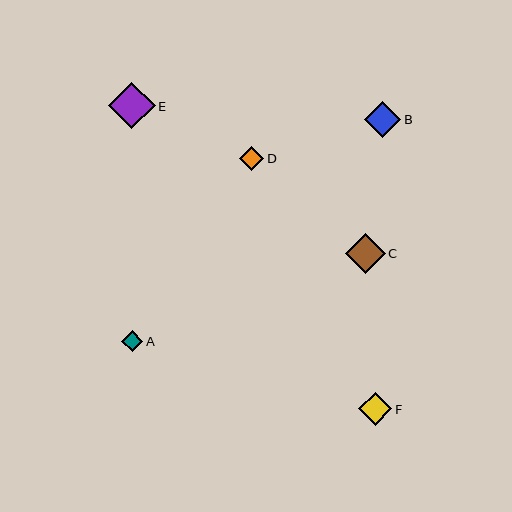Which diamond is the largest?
Diamond E is the largest with a size of approximately 47 pixels.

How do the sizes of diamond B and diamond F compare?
Diamond B and diamond F are approximately the same size.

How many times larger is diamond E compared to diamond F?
Diamond E is approximately 1.4 times the size of diamond F.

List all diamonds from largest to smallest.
From largest to smallest: E, C, B, F, D, A.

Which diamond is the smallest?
Diamond A is the smallest with a size of approximately 21 pixels.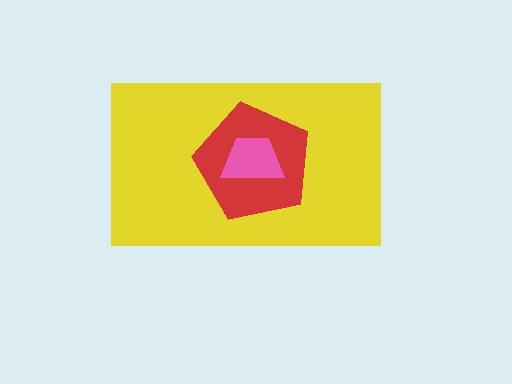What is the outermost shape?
The yellow rectangle.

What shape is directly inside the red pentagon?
The pink trapezoid.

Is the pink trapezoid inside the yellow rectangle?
Yes.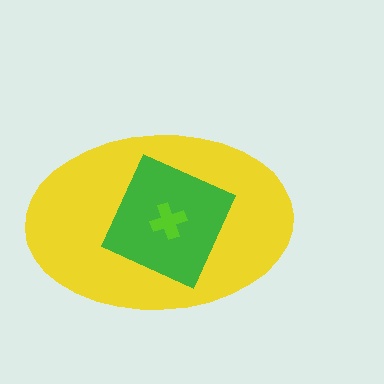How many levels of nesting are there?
3.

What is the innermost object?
The lime cross.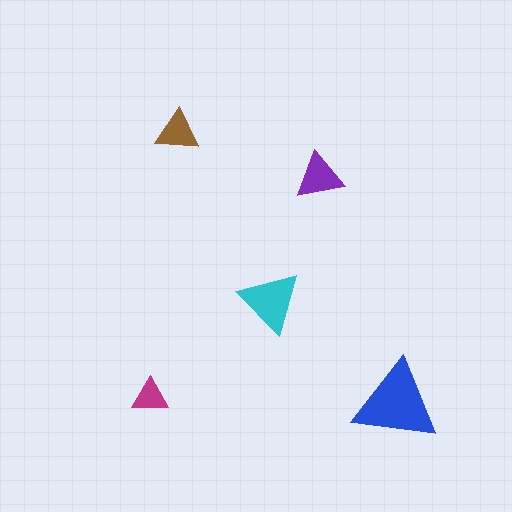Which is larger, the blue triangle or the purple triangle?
The blue one.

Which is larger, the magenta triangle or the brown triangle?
The brown one.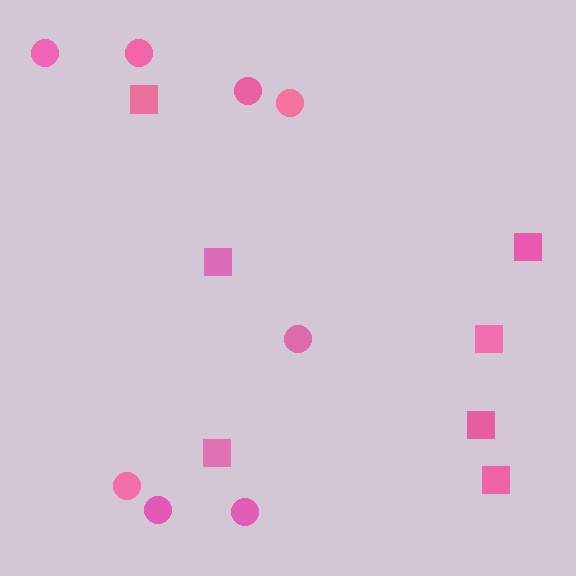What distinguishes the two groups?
There are 2 groups: one group of circles (8) and one group of squares (7).